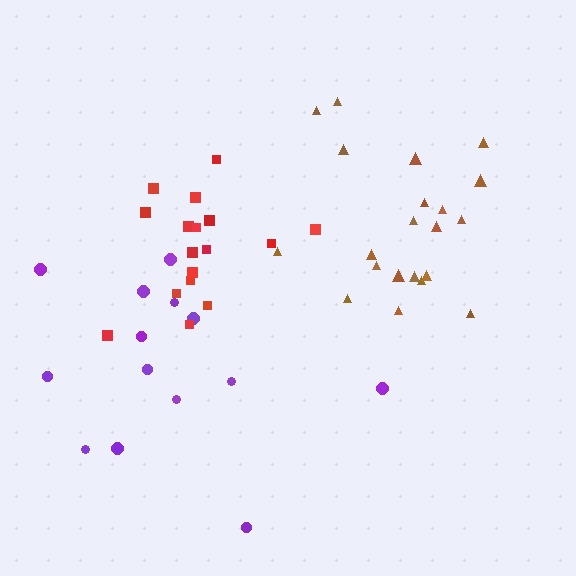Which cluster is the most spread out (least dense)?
Purple.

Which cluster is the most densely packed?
Red.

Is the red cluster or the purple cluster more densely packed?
Red.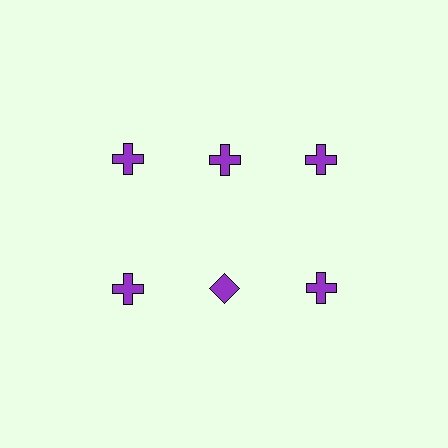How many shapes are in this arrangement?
There are 6 shapes arranged in a grid pattern.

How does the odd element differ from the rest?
It has a different shape: diamond instead of cross.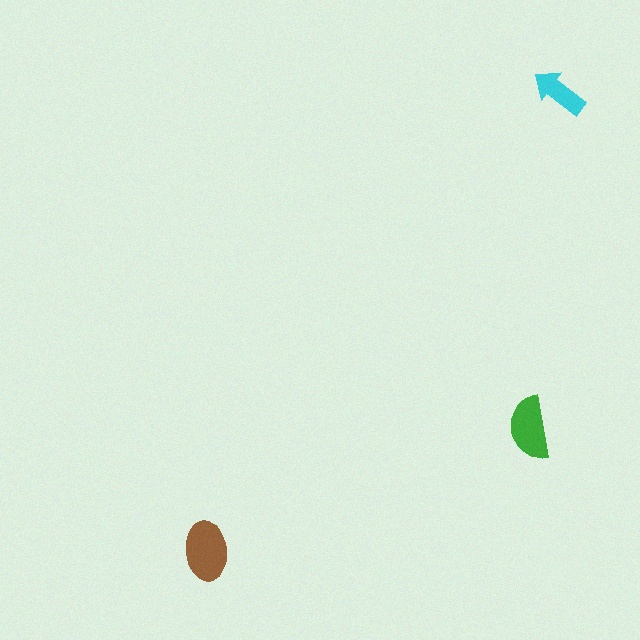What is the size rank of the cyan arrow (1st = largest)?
3rd.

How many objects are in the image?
There are 3 objects in the image.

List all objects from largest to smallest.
The brown ellipse, the green semicircle, the cyan arrow.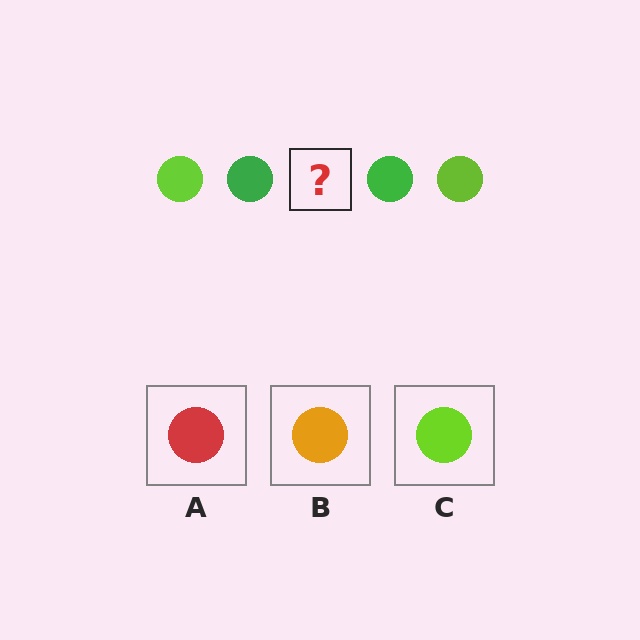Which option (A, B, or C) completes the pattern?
C.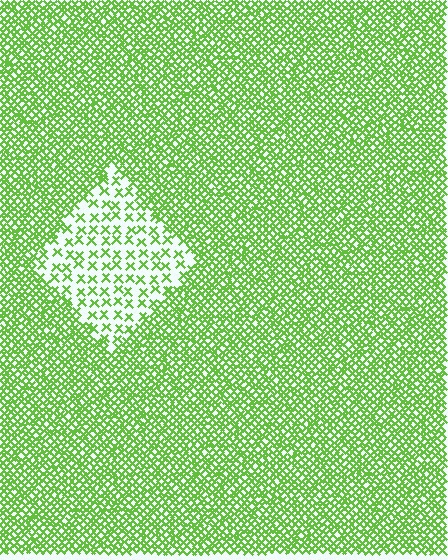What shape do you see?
I see a diamond.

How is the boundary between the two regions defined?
The boundary is defined by a change in element density (approximately 3.0x ratio). All elements are the same color, size, and shape.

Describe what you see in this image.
The image contains small lime elements arranged at two different densities. A diamond-shaped region is visible where the elements are less densely packed than the surrounding area.